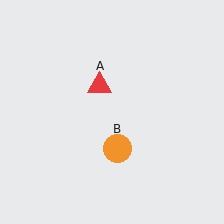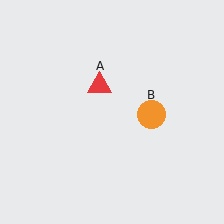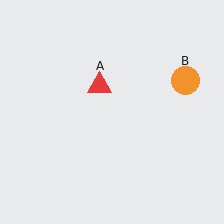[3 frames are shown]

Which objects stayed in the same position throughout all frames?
Red triangle (object A) remained stationary.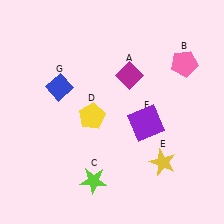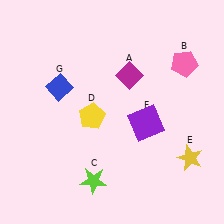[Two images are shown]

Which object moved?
The yellow star (E) moved right.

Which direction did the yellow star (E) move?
The yellow star (E) moved right.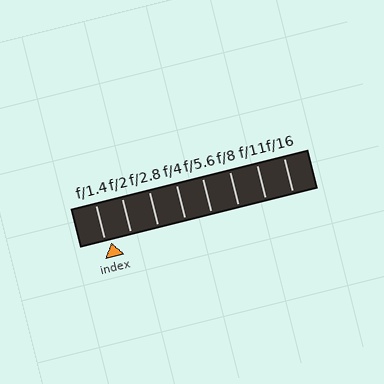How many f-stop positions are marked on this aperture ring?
There are 8 f-stop positions marked.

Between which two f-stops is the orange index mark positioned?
The index mark is between f/1.4 and f/2.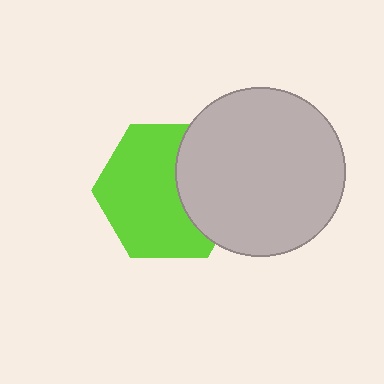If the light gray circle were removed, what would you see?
You would see the complete lime hexagon.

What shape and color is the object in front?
The object in front is a light gray circle.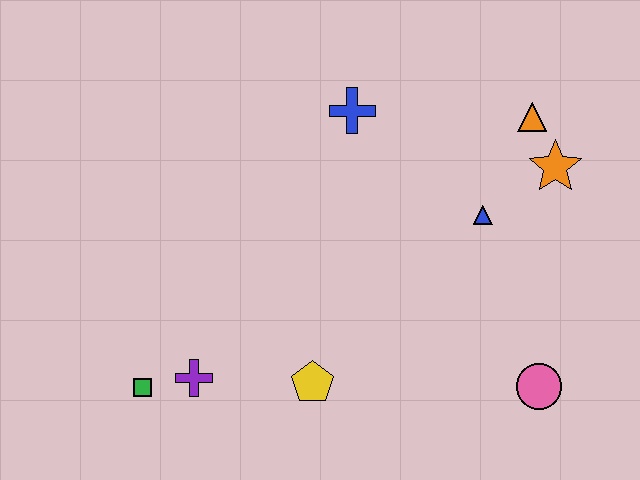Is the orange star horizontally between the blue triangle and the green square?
No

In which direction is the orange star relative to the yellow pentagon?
The orange star is to the right of the yellow pentagon.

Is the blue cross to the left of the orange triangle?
Yes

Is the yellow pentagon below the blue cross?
Yes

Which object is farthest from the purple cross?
The orange triangle is farthest from the purple cross.